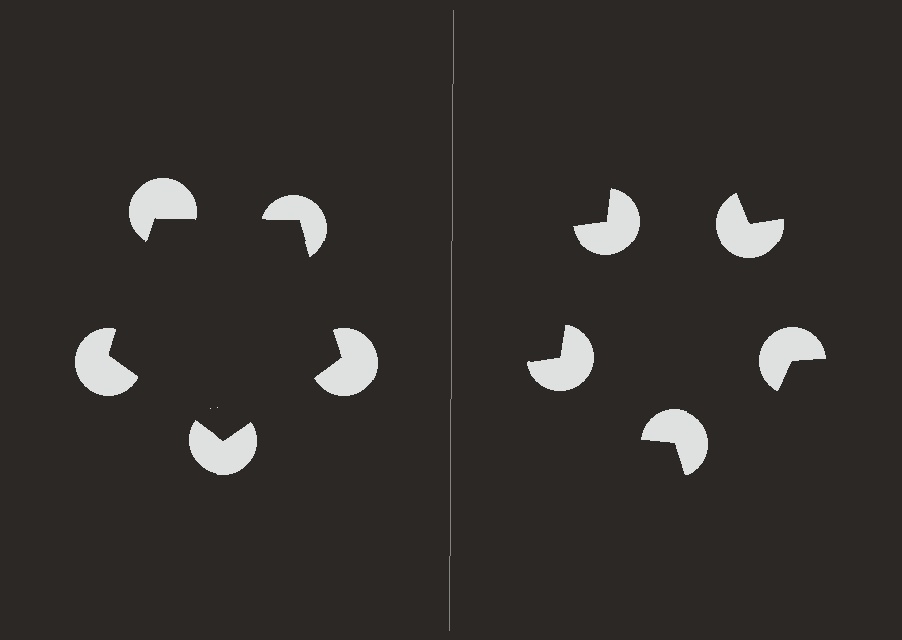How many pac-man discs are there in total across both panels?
10 — 5 on each side.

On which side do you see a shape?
An illusory pentagon appears on the left side. On the right side the wedge cuts are rotated, so no coherent shape forms.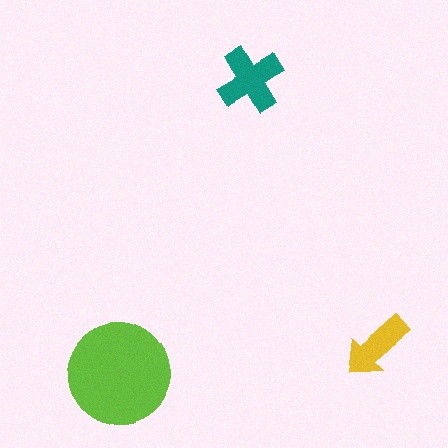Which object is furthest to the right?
The yellow arrow is rightmost.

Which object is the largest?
The lime circle.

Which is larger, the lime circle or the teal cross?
The lime circle.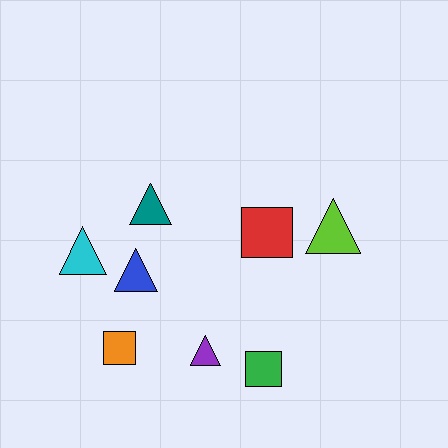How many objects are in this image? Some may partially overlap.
There are 8 objects.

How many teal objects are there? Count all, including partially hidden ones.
There is 1 teal object.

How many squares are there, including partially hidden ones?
There are 3 squares.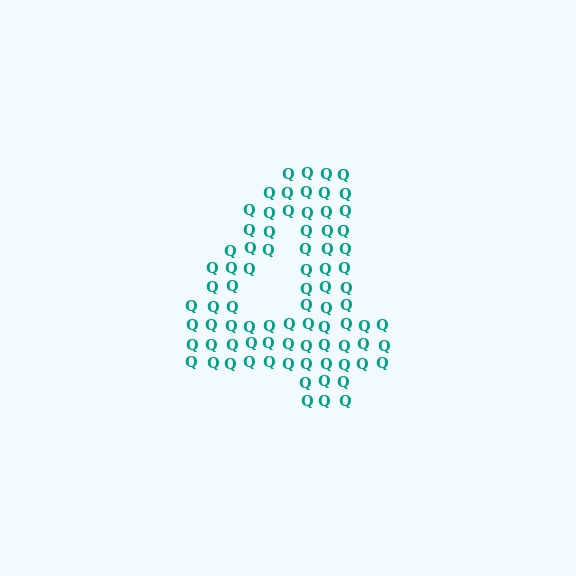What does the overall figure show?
The overall figure shows the digit 4.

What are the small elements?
The small elements are letter Q's.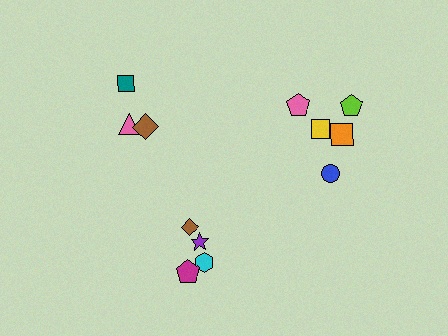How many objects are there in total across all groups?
There are 12 objects.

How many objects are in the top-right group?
There are 5 objects.